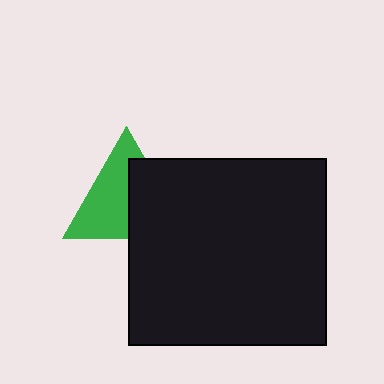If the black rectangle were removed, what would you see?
You would see the complete green triangle.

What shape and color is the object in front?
The object in front is a black rectangle.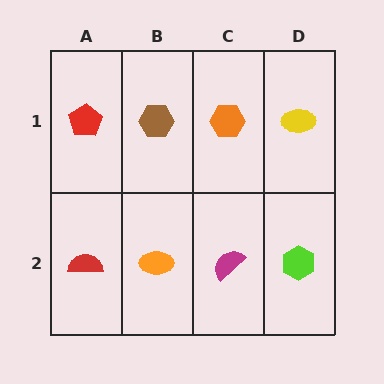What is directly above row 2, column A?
A red pentagon.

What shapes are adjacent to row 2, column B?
A brown hexagon (row 1, column B), a red semicircle (row 2, column A), a magenta semicircle (row 2, column C).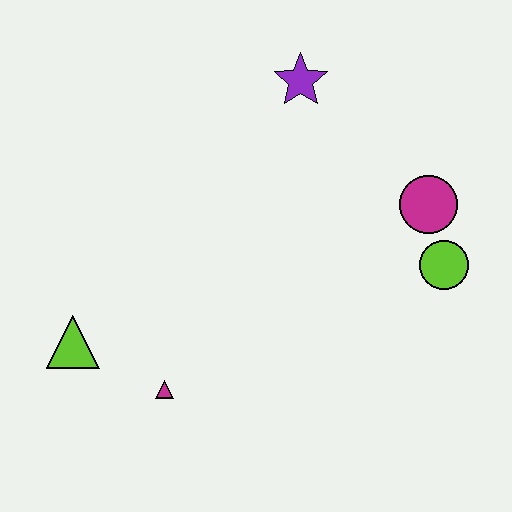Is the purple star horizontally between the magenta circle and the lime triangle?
Yes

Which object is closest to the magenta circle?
The lime circle is closest to the magenta circle.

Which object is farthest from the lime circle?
The lime triangle is farthest from the lime circle.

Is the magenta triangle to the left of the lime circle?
Yes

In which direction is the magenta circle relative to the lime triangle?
The magenta circle is to the right of the lime triangle.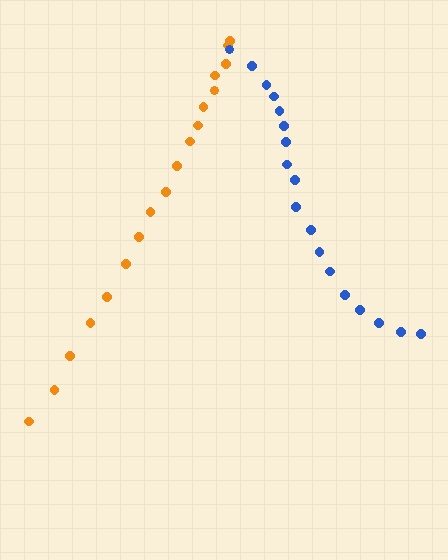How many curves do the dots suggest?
There are 2 distinct paths.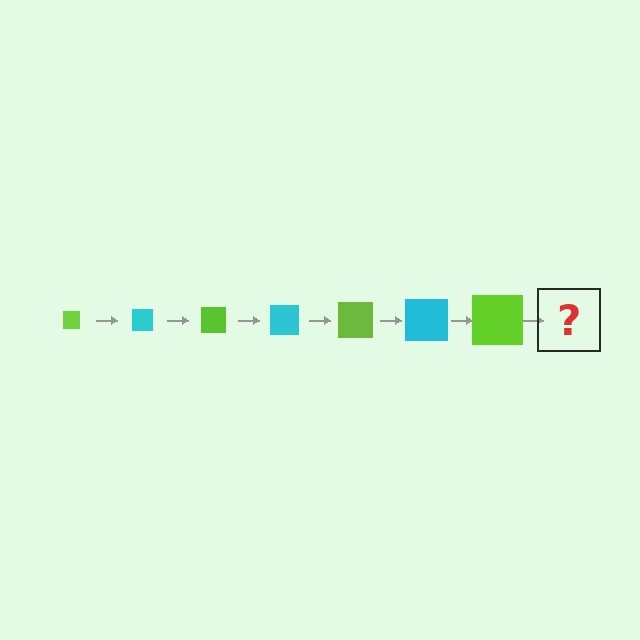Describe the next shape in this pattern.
It should be a cyan square, larger than the previous one.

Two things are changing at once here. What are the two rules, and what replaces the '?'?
The two rules are that the square grows larger each step and the color cycles through lime and cyan. The '?' should be a cyan square, larger than the previous one.